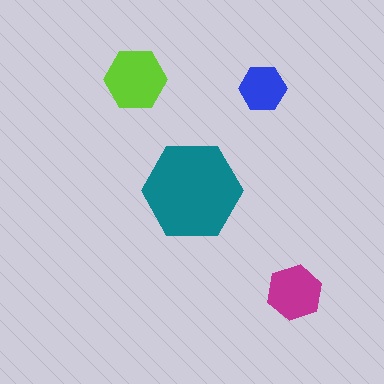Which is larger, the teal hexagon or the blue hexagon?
The teal one.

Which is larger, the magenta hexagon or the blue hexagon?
The magenta one.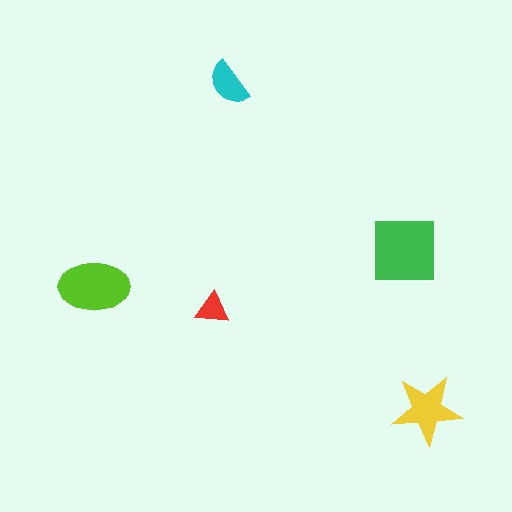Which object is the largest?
The green square.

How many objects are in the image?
There are 5 objects in the image.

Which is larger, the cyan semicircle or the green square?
The green square.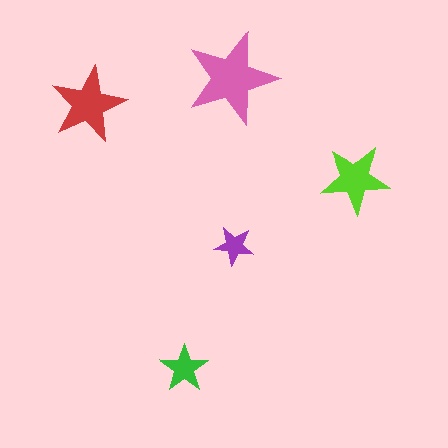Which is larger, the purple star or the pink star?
The pink one.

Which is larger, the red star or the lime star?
The red one.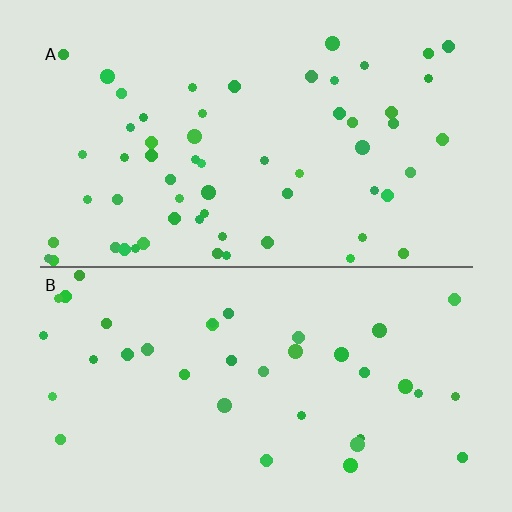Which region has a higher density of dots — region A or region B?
A (the top).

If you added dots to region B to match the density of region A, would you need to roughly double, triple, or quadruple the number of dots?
Approximately double.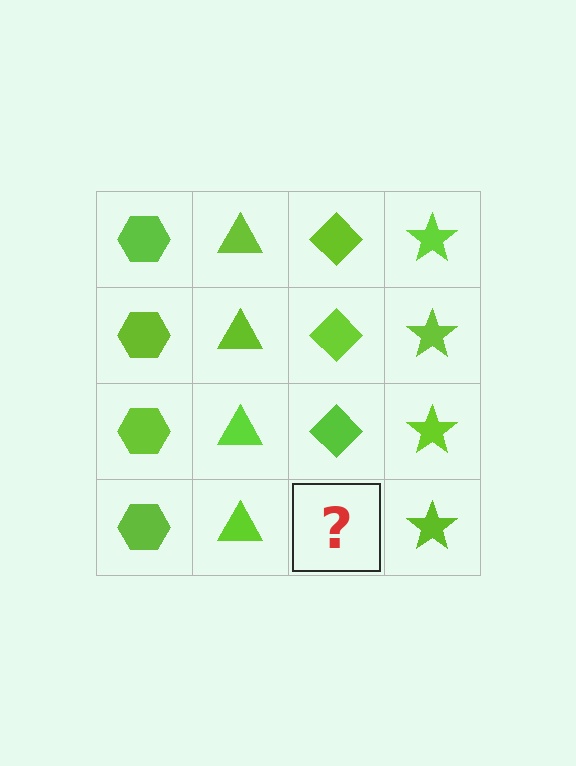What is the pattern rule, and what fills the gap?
The rule is that each column has a consistent shape. The gap should be filled with a lime diamond.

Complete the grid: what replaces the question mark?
The question mark should be replaced with a lime diamond.